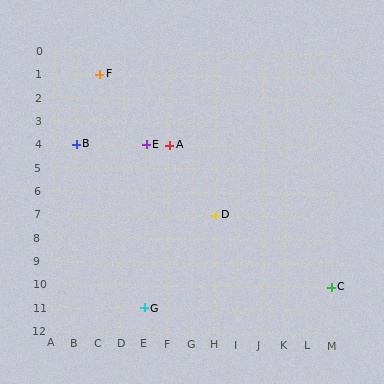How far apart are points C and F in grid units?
Points C and F are 10 columns and 9 rows apart (about 13.5 grid units diagonally).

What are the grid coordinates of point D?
Point D is at grid coordinates (H, 7).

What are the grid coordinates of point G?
Point G is at grid coordinates (E, 11).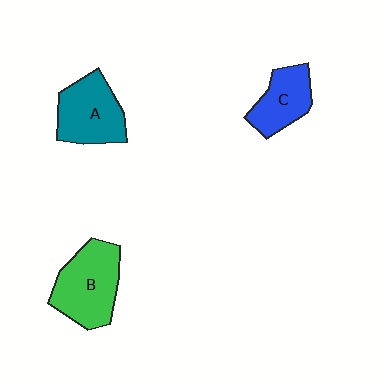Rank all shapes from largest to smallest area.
From largest to smallest: B (green), A (teal), C (blue).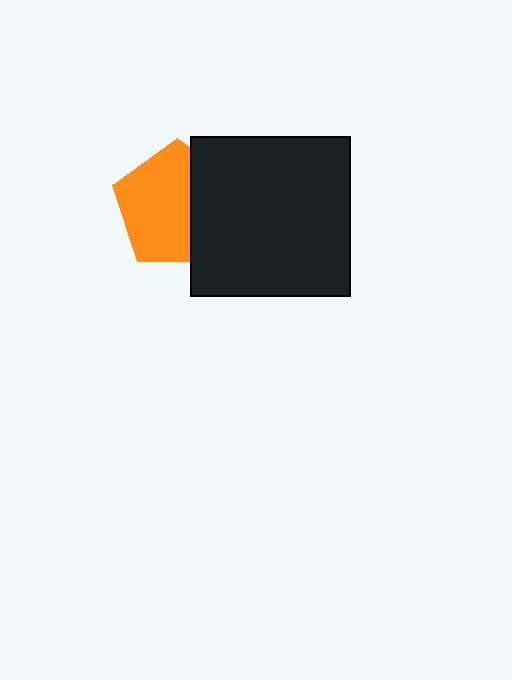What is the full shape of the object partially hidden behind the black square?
The partially hidden object is an orange pentagon.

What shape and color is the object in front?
The object in front is a black square.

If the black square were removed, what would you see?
You would see the complete orange pentagon.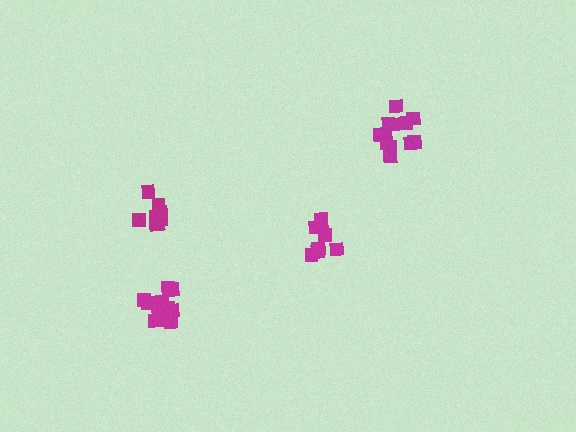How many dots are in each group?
Group 1: 8 dots, Group 2: 12 dots, Group 3: 9 dots, Group 4: 12 dots (41 total).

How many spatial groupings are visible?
There are 4 spatial groupings.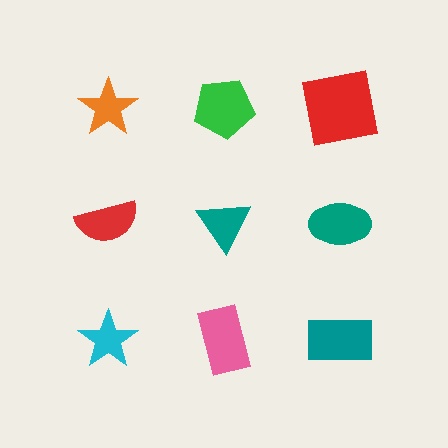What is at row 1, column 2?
A green pentagon.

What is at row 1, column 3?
A red square.